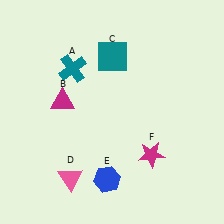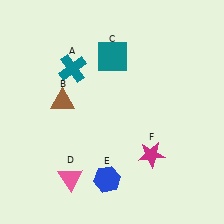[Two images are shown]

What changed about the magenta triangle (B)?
In Image 1, B is magenta. In Image 2, it changed to brown.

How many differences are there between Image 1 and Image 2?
There is 1 difference between the two images.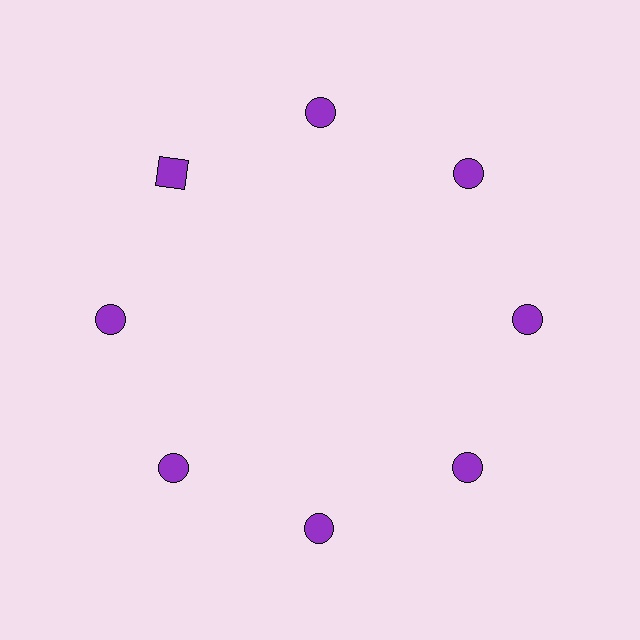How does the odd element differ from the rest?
It has a different shape: square instead of circle.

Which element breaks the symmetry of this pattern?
The purple square at roughly the 10 o'clock position breaks the symmetry. All other shapes are purple circles.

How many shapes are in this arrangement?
There are 8 shapes arranged in a ring pattern.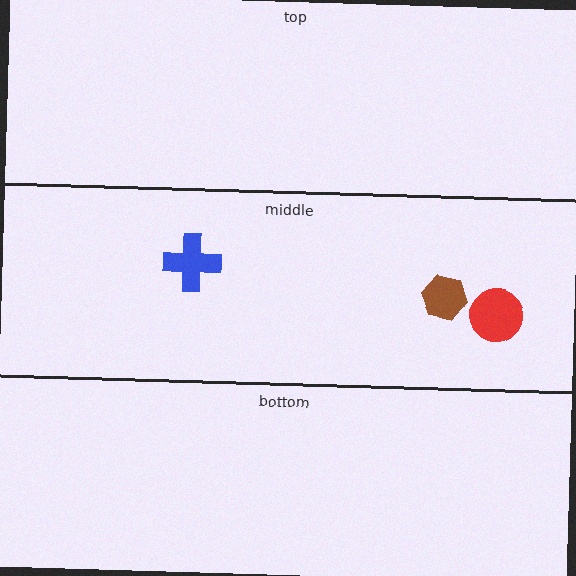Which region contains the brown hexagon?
The middle region.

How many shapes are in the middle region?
3.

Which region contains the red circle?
The middle region.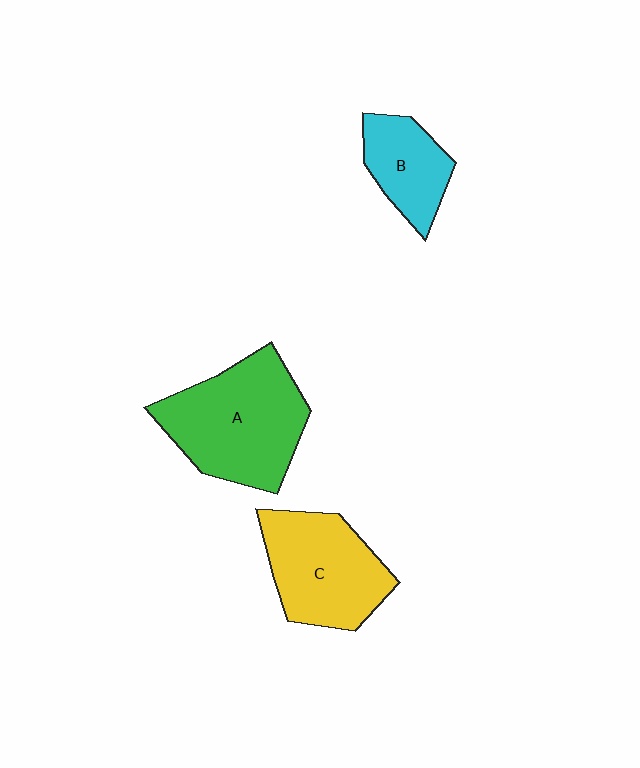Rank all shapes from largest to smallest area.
From largest to smallest: A (green), C (yellow), B (cyan).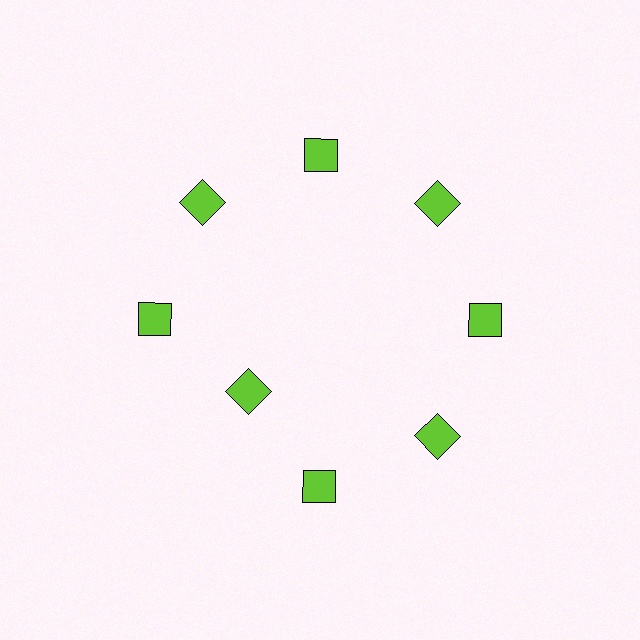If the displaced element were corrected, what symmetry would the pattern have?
It would have 8-fold rotational symmetry — the pattern would map onto itself every 45 degrees.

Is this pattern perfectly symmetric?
No. The 8 lime diamonds are arranged in a ring, but one element near the 8 o'clock position is pulled inward toward the center, breaking the 8-fold rotational symmetry.